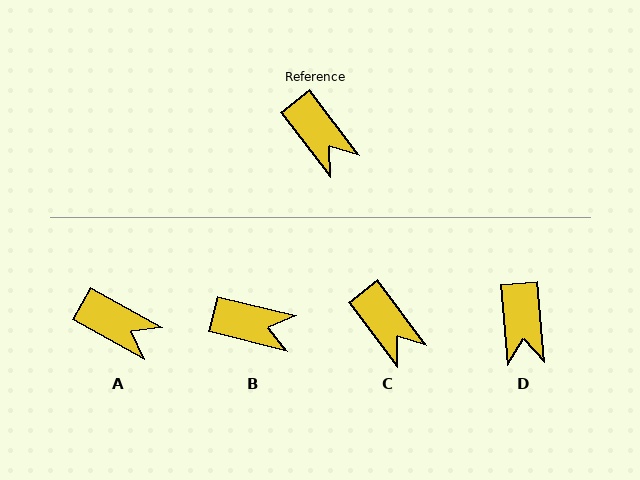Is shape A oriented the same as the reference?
No, it is off by about 24 degrees.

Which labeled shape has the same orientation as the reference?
C.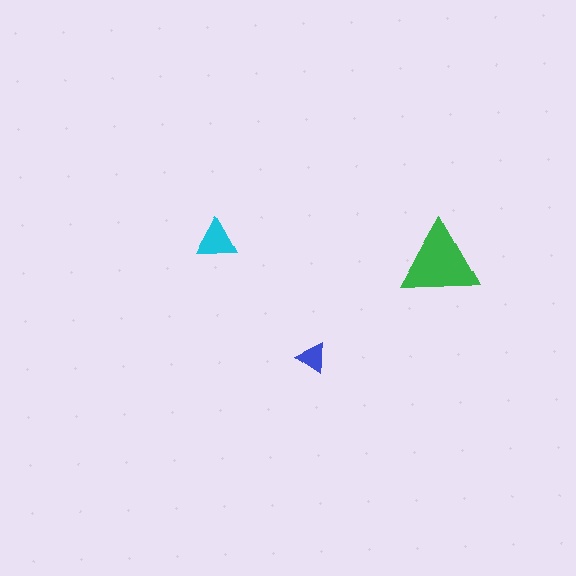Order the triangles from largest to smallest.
the green one, the cyan one, the blue one.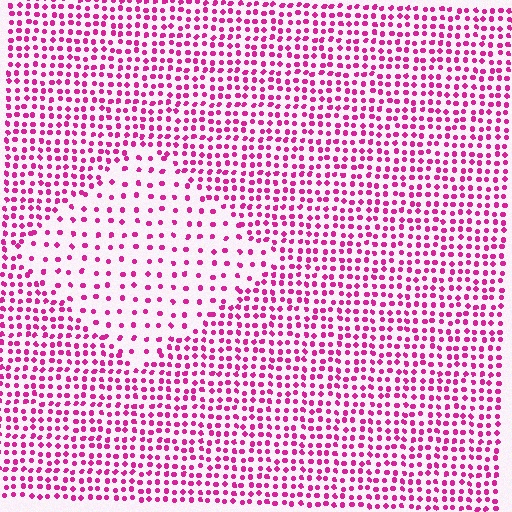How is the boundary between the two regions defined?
The boundary is defined by a change in element density (approximately 2.3x ratio). All elements are the same color, size, and shape.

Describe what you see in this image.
The image contains small magenta elements arranged at two different densities. A diamond-shaped region is visible where the elements are less densely packed than the surrounding area.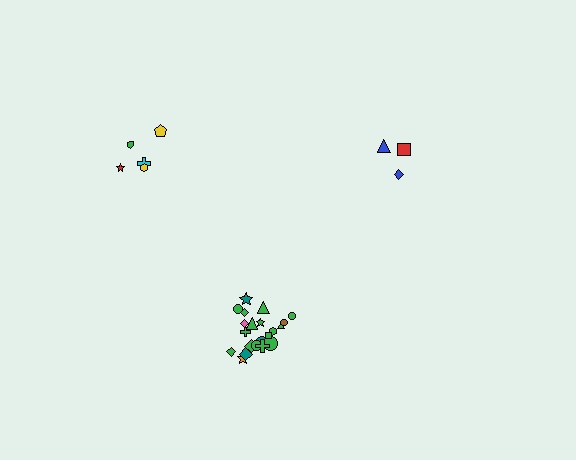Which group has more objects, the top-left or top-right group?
The top-left group.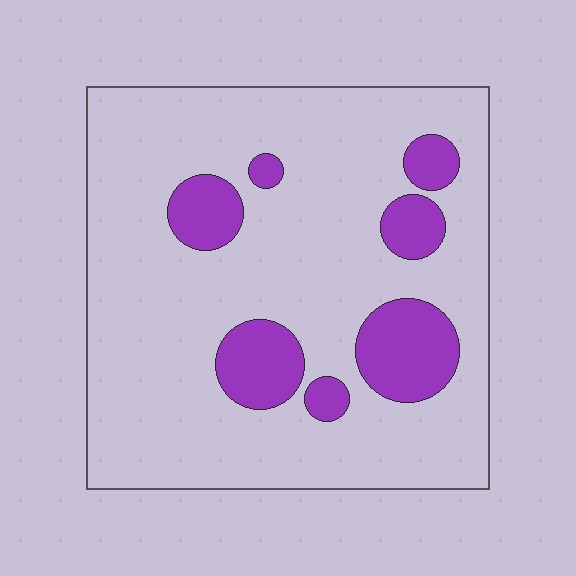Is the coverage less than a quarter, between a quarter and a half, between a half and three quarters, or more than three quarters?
Less than a quarter.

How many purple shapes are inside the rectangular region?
7.